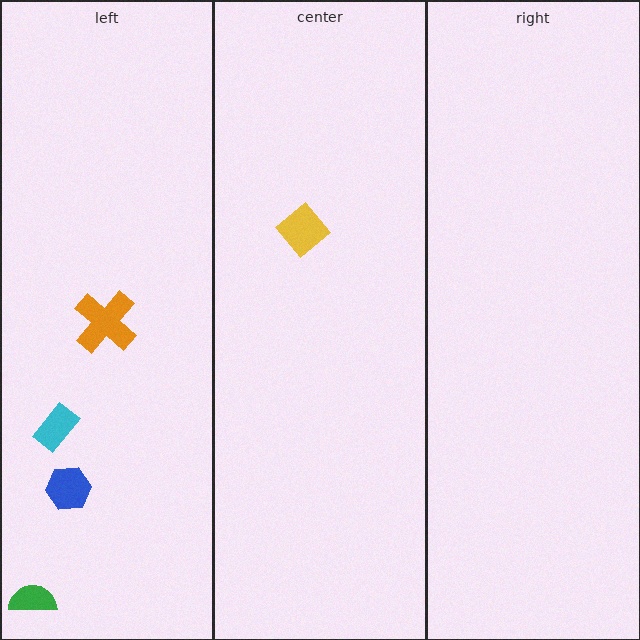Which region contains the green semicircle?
The left region.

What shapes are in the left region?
The orange cross, the green semicircle, the cyan rectangle, the blue hexagon.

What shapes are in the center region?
The yellow diamond.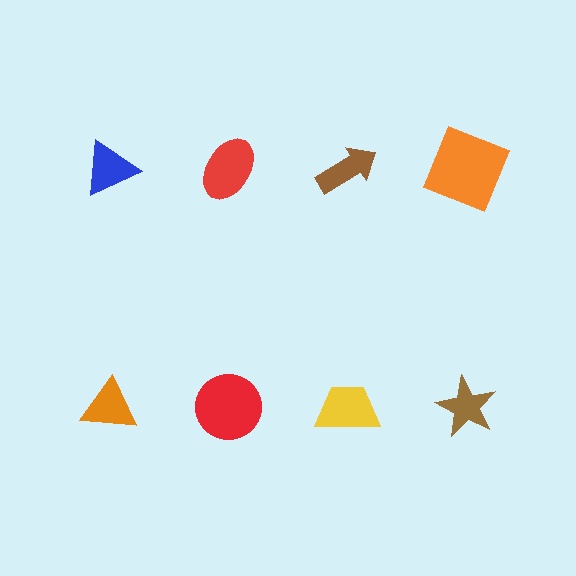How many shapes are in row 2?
4 shapes.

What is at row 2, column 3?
A yellow trapezoid.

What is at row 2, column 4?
A brown star.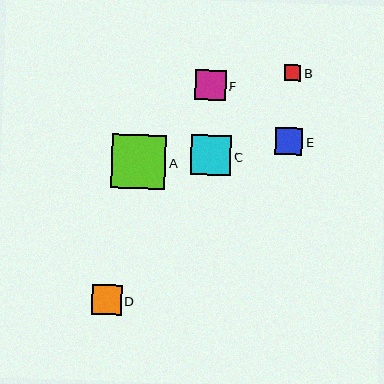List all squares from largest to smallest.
From largest to smallest: A, C, F, D, E, B.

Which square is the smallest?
Square B is the smallest with a size of approximately 16 pixels.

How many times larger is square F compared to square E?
Square F is approximately 1.1 times the size of square E.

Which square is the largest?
Square A is the largest with a size of approximately 54 pixels.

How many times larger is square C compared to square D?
Square C is approximately 1.3 times the size of square D.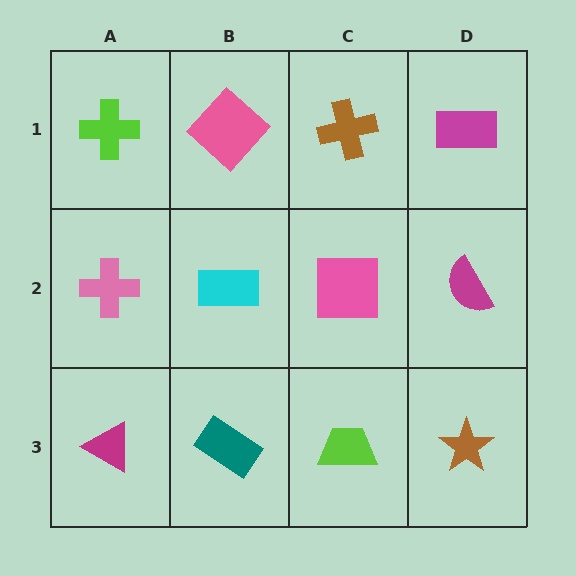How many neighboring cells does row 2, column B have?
4.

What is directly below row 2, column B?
A teal rectangle.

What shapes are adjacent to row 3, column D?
A magenta semicircle (row 2, column D), a lime trapezoid (row 3, column C).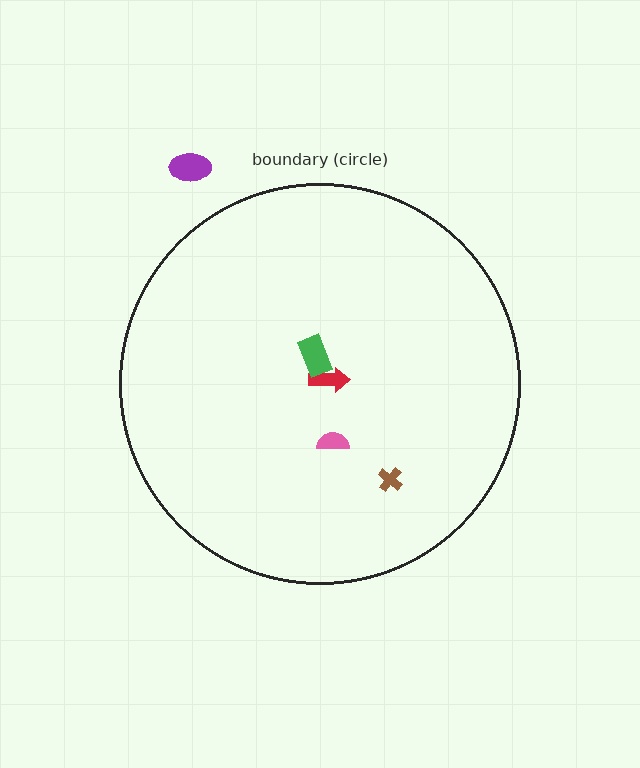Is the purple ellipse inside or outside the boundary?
Outside.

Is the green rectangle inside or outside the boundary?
Inside.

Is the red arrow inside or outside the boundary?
Inside.